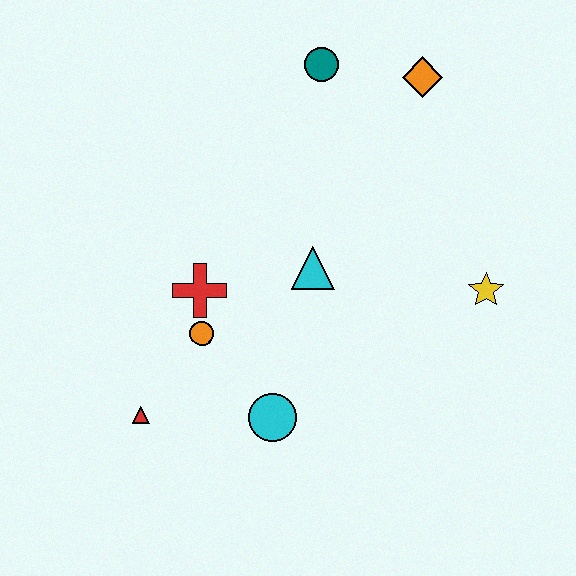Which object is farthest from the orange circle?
The orange diamond is farthest from the orange circle.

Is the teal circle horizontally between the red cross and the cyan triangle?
No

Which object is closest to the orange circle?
The red cross is closest to the orange circle.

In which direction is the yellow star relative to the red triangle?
The yellow star is to the right of the red triangle.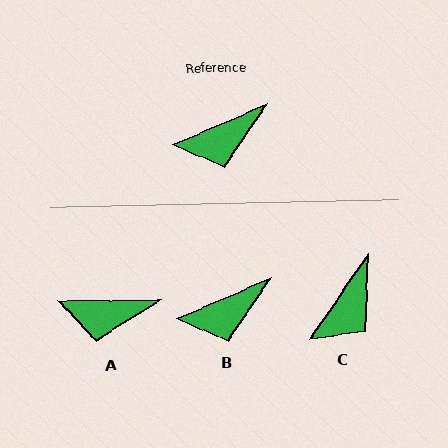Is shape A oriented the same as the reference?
No, it is off by about 23 degrees.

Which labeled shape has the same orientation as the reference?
B.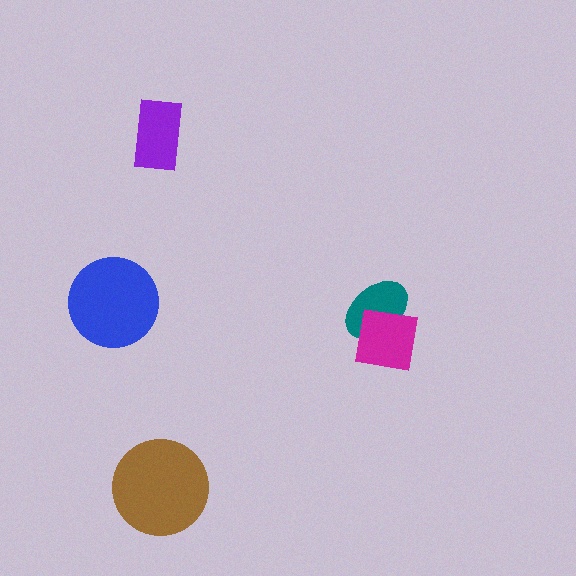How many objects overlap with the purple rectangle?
0 objects overlap with the purple rectangle.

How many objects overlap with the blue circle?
0 objects overlap with the blue circle.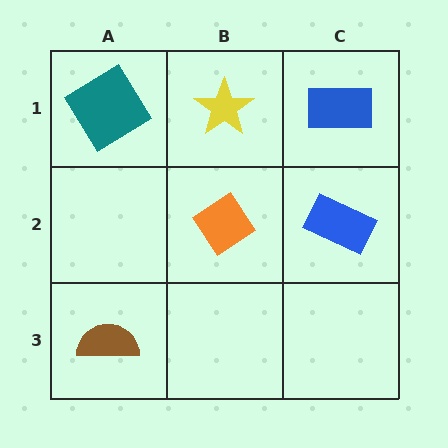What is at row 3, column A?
A brown semicircle.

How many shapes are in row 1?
3 shapes.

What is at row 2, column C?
A blue rectangle.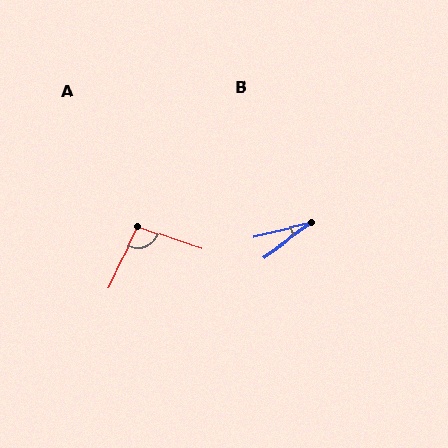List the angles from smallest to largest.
B (22°), A (97°).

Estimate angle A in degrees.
Approximately 97 degrees.